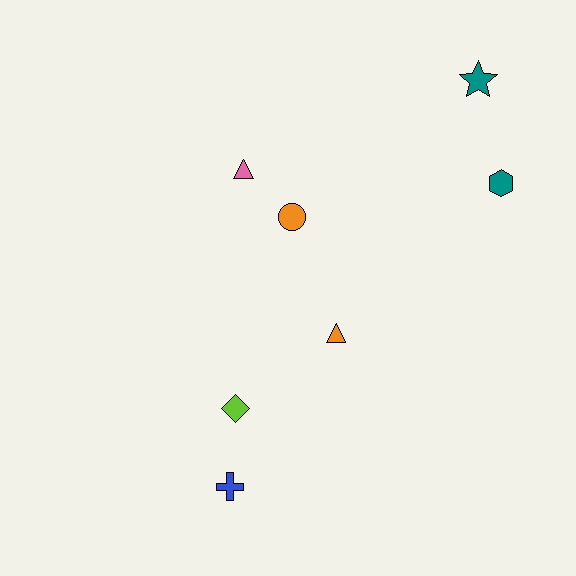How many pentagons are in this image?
There are no pentagons.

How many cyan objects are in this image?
There are no cyan objects.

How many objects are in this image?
There are 7 objects.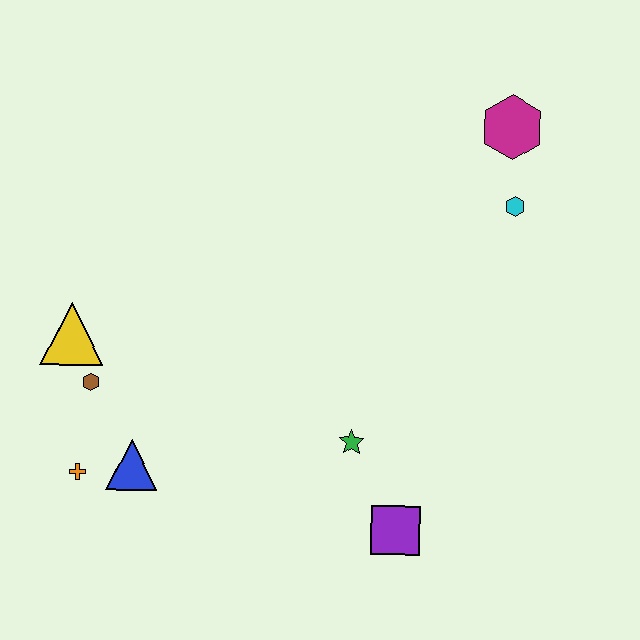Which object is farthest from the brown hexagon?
The magenta hexagon is farthest from the brown hexagon.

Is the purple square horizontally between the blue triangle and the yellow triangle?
No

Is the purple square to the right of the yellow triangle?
Yes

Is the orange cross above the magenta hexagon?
No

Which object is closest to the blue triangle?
The orange cross is closest to the blue triangle.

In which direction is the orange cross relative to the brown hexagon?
The orange cross is below the brown hexagon.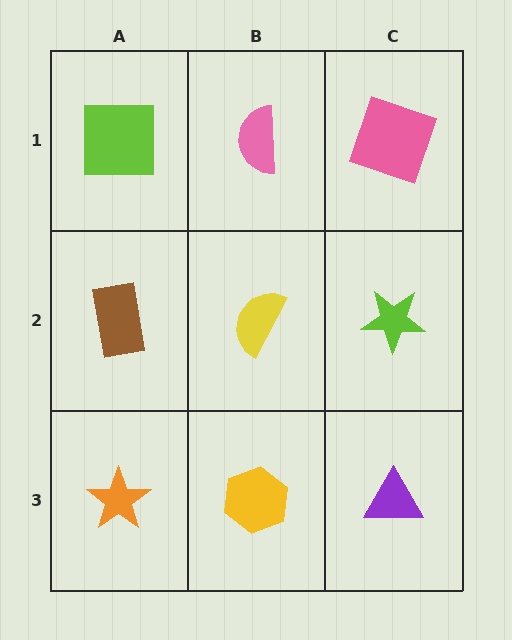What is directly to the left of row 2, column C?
A yellow semicircle.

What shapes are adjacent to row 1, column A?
A brown rectangle (row 2, column A), a pink semicircle (row 1, column B).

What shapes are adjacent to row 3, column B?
A yellow semicircle (row 2, column B), an orange star (row 3, column A), a purple triangle (row 3, column C).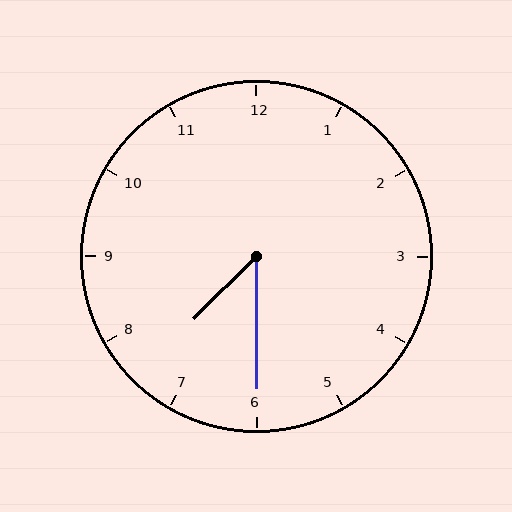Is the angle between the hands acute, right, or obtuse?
It is acute.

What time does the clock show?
7:30.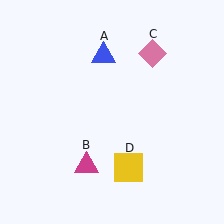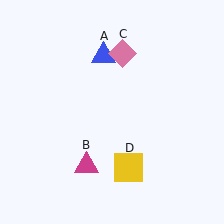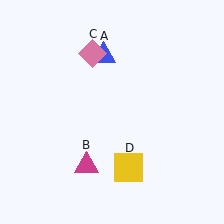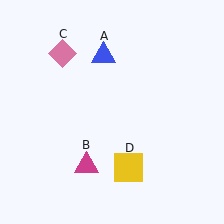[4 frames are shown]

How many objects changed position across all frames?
1 object changed position: pink diamond (object C).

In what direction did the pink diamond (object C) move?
The pink diamond (object C) moved left.